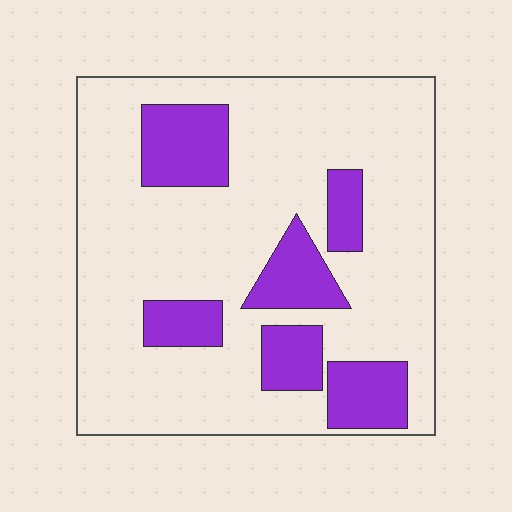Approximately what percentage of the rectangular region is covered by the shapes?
Approximately 20%.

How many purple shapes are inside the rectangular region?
6.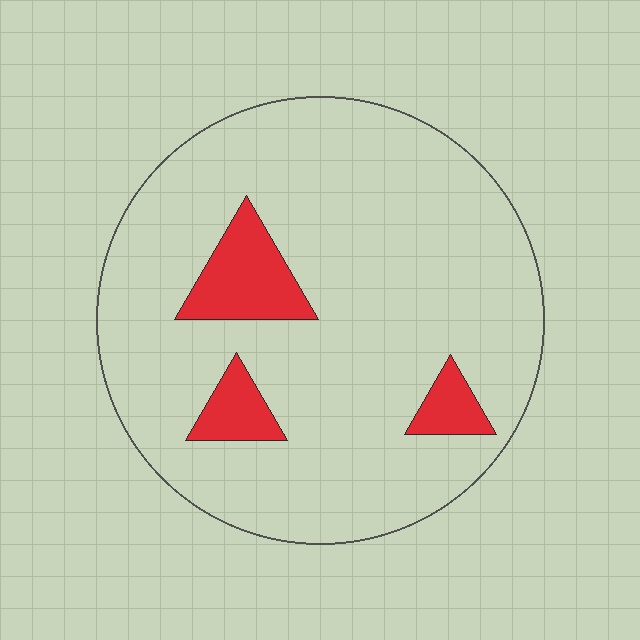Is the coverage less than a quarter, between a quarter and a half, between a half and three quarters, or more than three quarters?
Less than a quarter.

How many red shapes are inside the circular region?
3.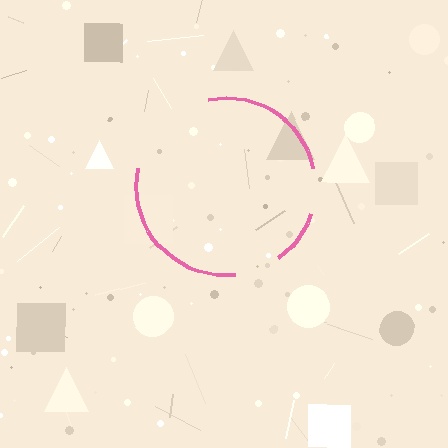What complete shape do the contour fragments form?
The contour fragments form a circle.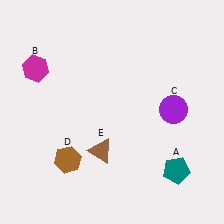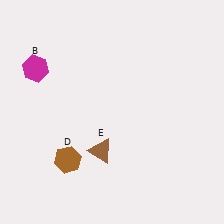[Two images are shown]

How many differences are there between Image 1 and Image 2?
There are 2 differences between the two images.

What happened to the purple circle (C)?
The purple circle (C) was removed in Image 2. It was in the top-right area of Image 1.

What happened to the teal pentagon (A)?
The teal pentagon (A) was removed in Image 2. It was in the bottom-right area of Image 1.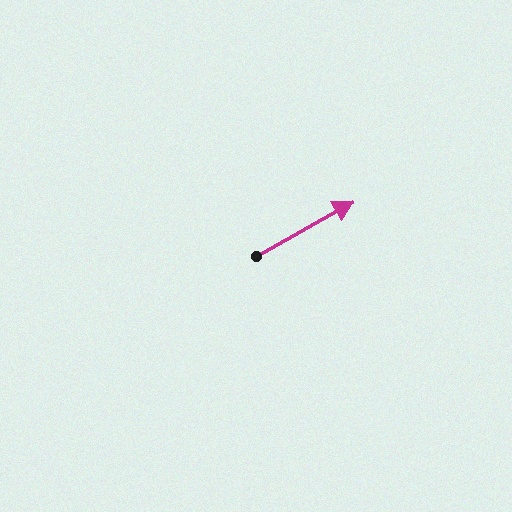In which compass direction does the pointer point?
Northeast.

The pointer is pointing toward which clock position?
Roughly 2 o'clock.